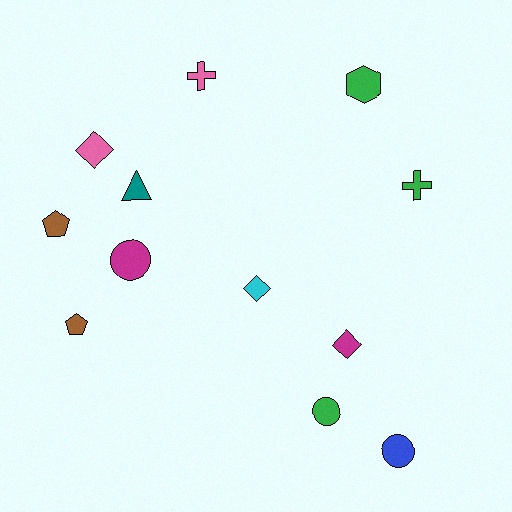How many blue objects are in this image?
There is 1 blue object.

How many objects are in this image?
There are 12 objects.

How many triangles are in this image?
There is 1 triangle.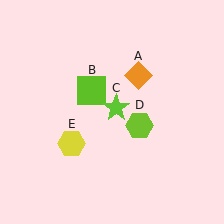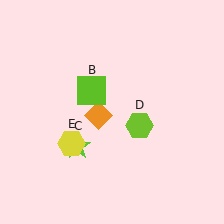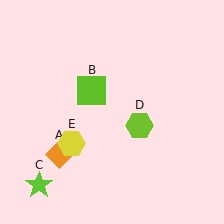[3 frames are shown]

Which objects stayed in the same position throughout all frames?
Lime square (object B) and lime hexagon (object D) and yellow hexagon (object E) remained stationary.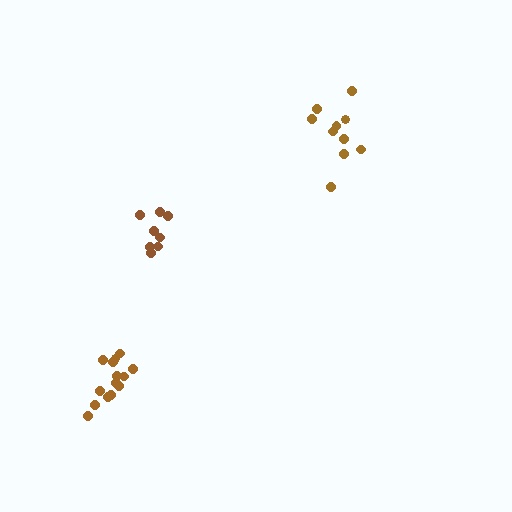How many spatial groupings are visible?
There are 3 spatial groupings.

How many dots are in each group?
Group 1: 10 dots, Group 2: 8 dots, Group 3: 14 dots (32 total).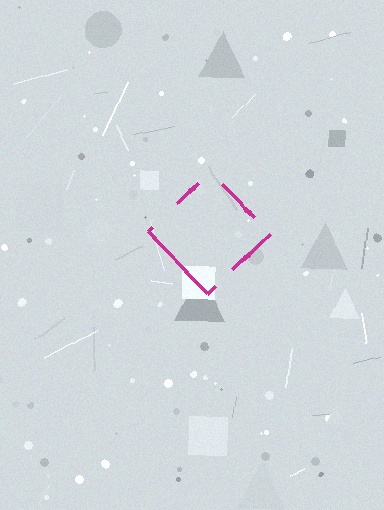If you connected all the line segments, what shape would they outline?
They would outline a diamond.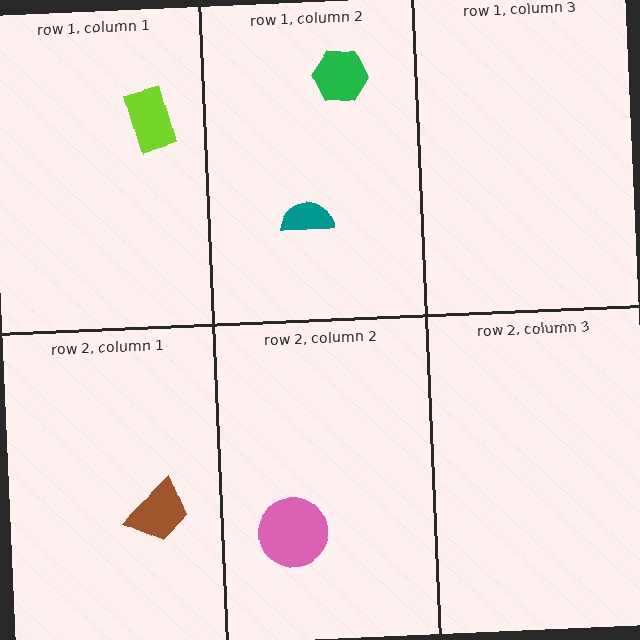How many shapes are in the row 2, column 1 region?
1.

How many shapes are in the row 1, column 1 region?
1.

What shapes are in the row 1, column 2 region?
The green hexagon, the teal semicircle.